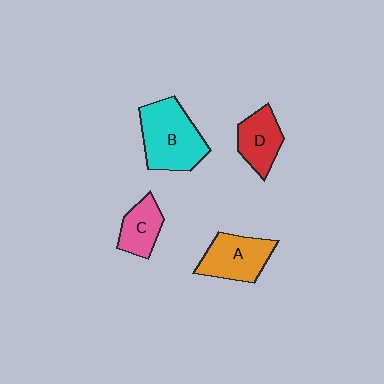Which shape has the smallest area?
Shape C (pink).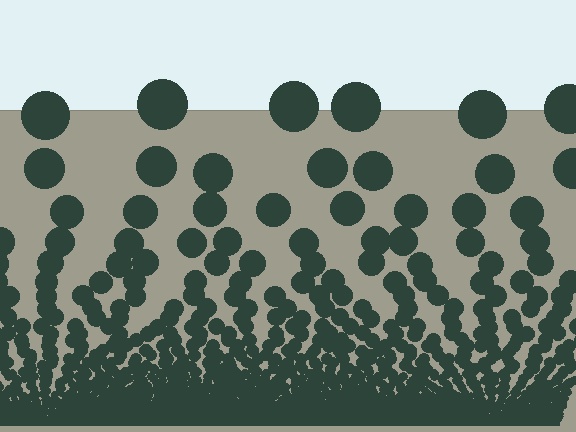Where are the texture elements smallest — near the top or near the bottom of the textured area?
Near the bottom.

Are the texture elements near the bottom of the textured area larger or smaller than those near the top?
Smaller. The gradient is inverted — elements near the bottom are smaller and denser.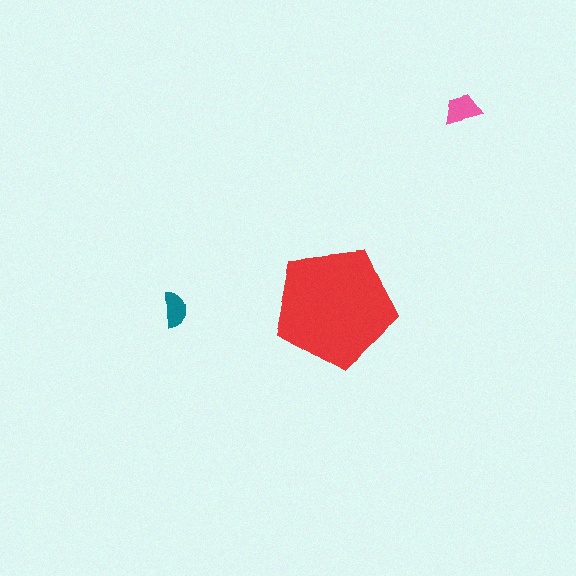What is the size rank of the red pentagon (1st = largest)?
1st.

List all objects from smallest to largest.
The teal semicircle, the pink trapezoid, the red pentagon.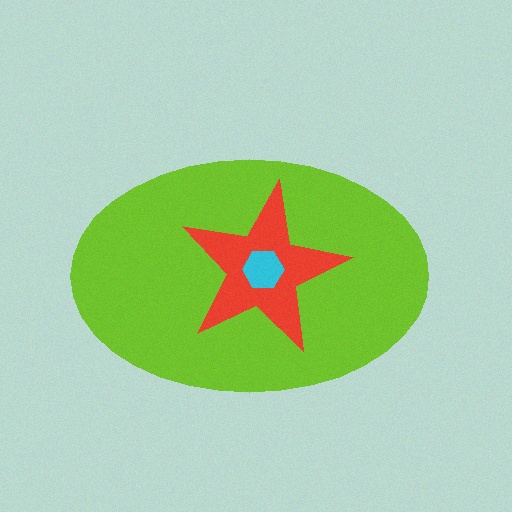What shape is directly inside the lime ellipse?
The red star.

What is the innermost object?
The cyan hexagon.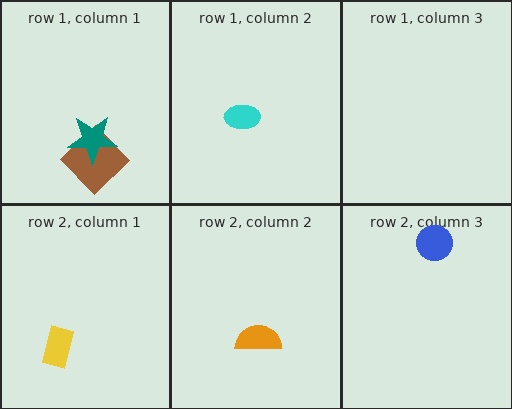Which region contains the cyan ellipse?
The row 1, column 2 region.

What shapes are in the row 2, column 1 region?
The yellow rectangle.